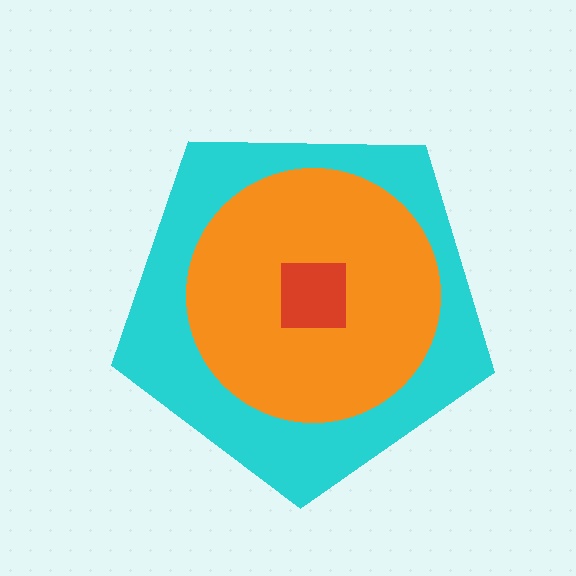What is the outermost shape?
The cyan pentagon.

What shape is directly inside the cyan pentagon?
The orange circle.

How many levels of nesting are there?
3.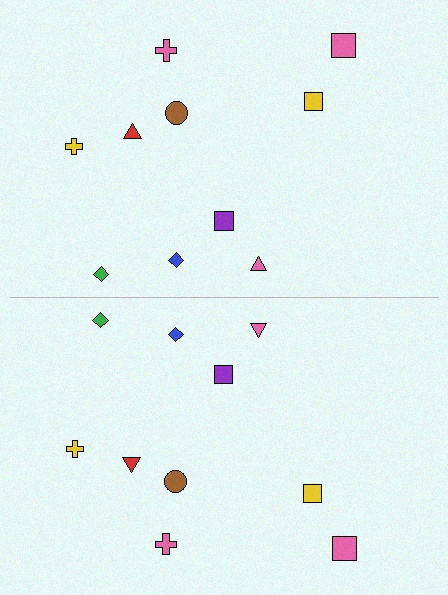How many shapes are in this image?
There are 20 shapes in this image.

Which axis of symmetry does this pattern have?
The pattern has a horizontal axis of symmetry running through the center of the image.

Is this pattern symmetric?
Yes, this pattern has bilateral (reflection) symmetry.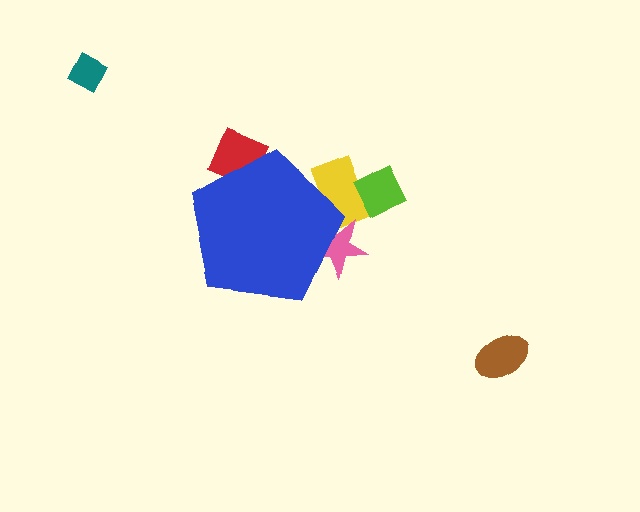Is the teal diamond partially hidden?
No, the teal diamond is fully visible.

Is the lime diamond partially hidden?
No, the lime diamond is fully visible.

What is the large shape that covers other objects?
A blue pentagon.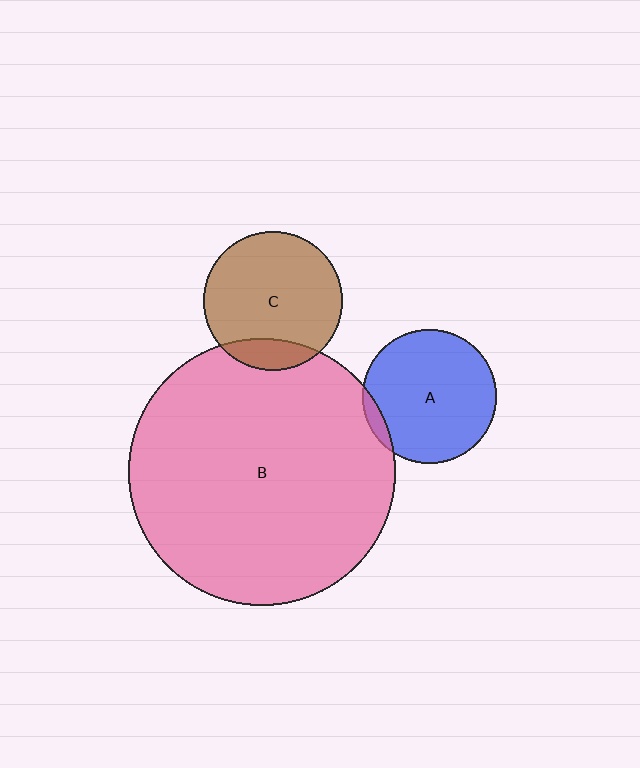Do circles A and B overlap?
Yes.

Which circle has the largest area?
Circle B (pink).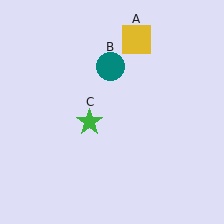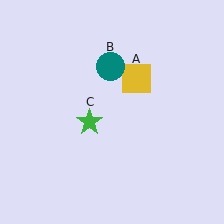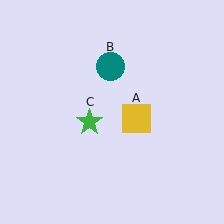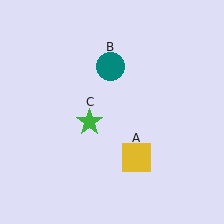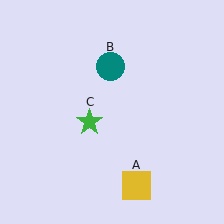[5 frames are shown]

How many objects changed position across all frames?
1 object changed position: yellow square (object A).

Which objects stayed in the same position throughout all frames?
Teal circle (object B) and green star (object C) remained stationary.